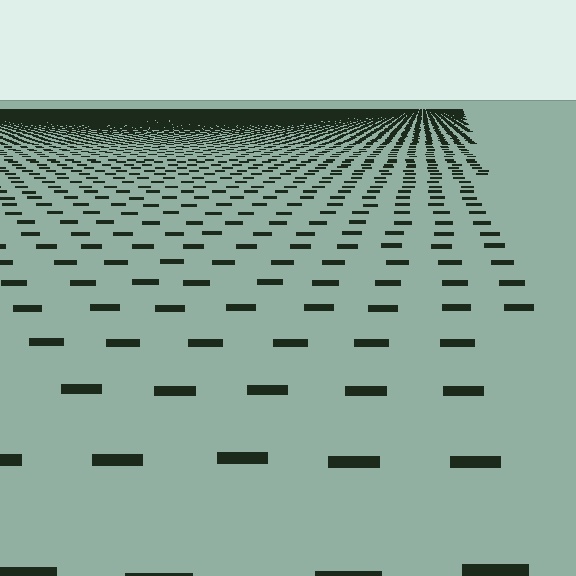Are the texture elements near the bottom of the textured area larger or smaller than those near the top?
Larger. Near the bottom, elements are closer to the viewer and appear at a bigger on-screen size.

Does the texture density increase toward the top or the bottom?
Density increases toward the top.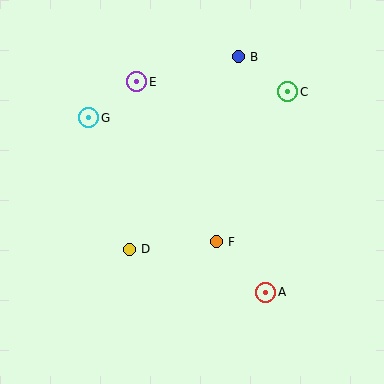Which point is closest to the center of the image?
Point F at (216, 242) is closest to the center.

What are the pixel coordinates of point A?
Point A is at (265, 293).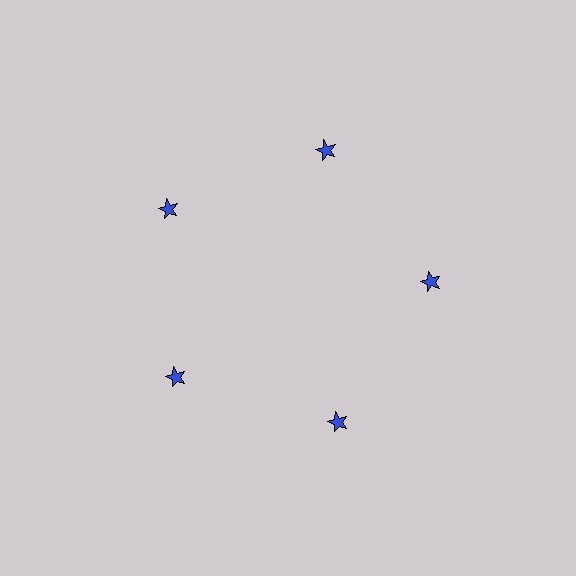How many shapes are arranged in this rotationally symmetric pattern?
There are 5 shapes, arranged in 5 groups of 1.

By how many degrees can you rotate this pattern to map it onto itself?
The pattern maps onto itself every 72 degrees of rotation.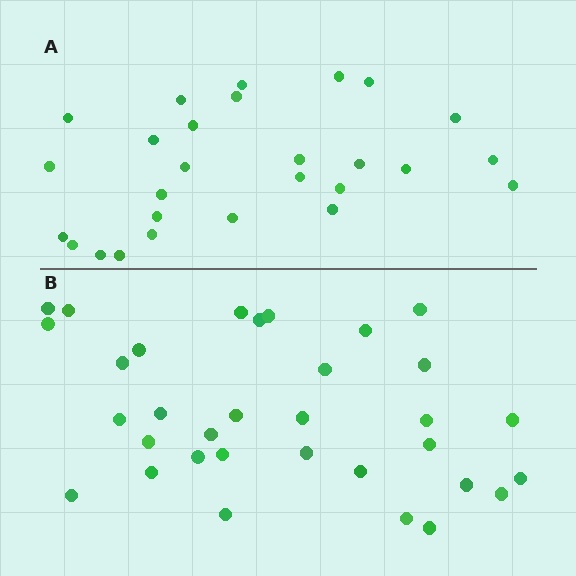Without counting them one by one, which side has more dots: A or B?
Region B (the bottom region) has more dots.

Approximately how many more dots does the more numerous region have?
Region B has about 6 more dots than region A.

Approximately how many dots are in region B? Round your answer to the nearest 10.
About 30 dots. (The exact count is 33, which rounds to 30.)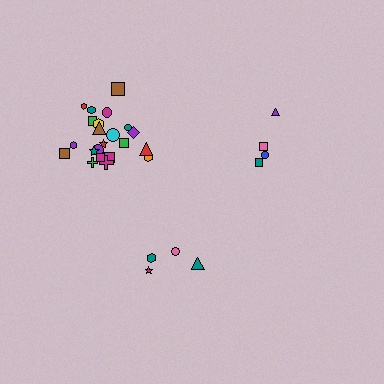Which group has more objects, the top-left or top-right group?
The top-left group.